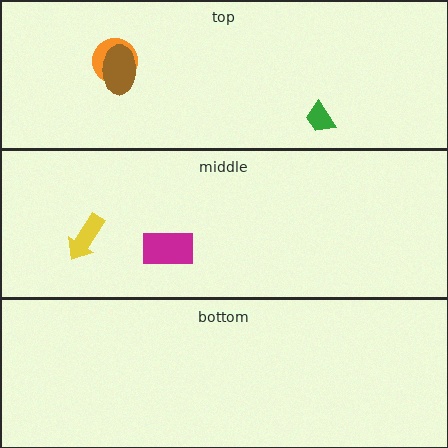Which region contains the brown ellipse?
The top region.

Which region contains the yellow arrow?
The middle region.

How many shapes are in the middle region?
2.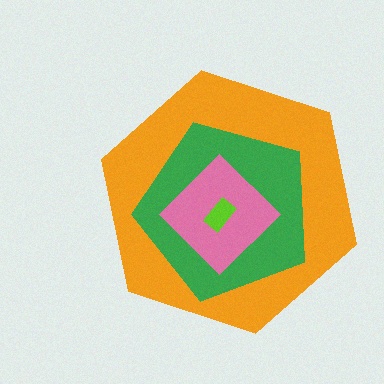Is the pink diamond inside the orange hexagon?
Yes.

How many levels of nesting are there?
4.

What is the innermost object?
The lime rectangle.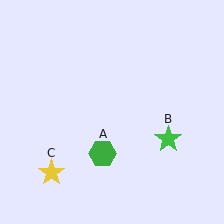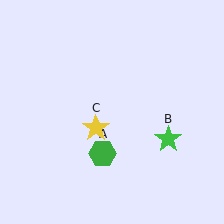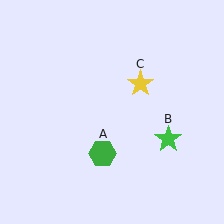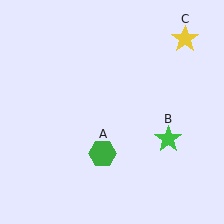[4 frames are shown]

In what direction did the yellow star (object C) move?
The yellow star (object C) moved up and to the right.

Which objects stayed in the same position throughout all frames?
Green hexagon (object A) and green star (object B) remained stationary.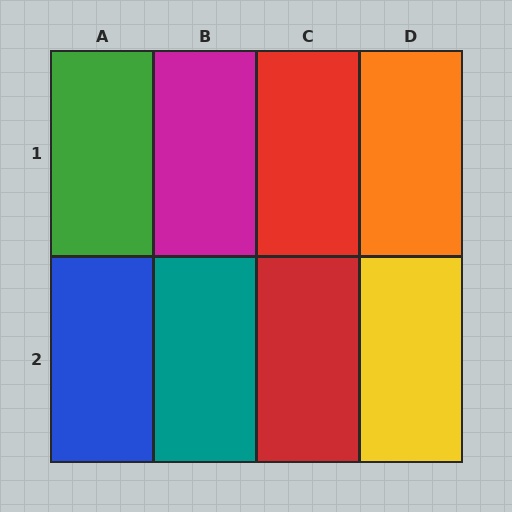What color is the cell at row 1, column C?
Red.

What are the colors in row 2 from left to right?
Blue, teal, red, yellow.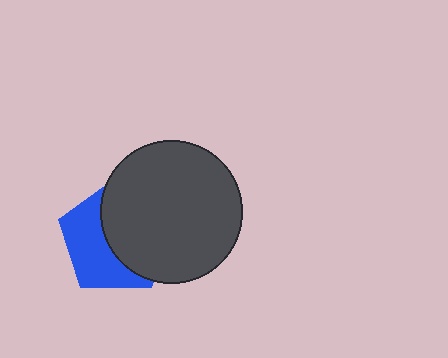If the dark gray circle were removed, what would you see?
You would see the complete blue pentagon.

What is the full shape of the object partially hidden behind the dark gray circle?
The partially hidden object is a blue pentagon.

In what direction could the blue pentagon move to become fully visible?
The blue pentagon could move left. That would shift it out from behind the dark gray circle entirely.